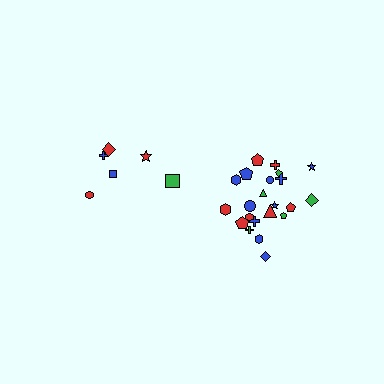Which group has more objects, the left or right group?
The right group.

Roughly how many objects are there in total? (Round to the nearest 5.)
Roughly 30 objects in total.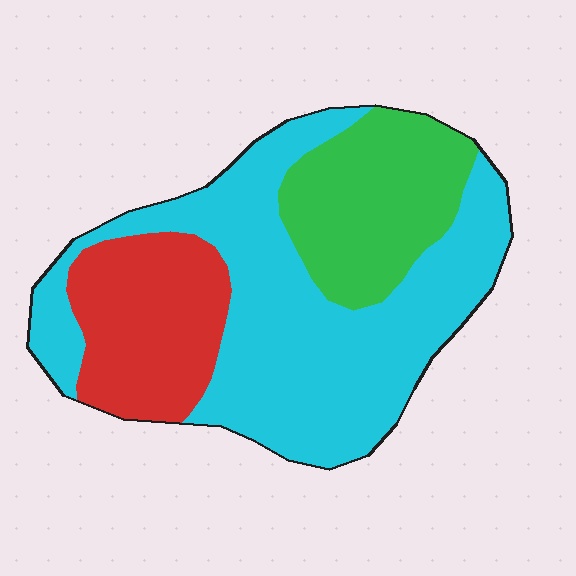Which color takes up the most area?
Cyan, at roughly 55%.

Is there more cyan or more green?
Cyan.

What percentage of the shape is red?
Red takes up about one fifth (1/5) of the shape.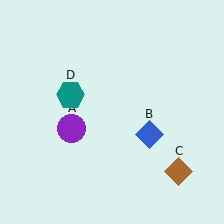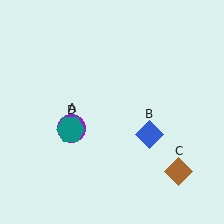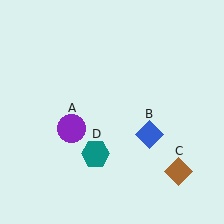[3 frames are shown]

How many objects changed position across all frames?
1 object changed position: teal hexagon (object D).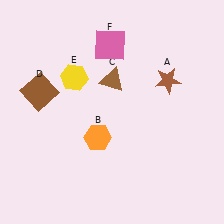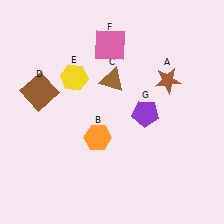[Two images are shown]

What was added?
A purple pentagon (G) was added in Image 2.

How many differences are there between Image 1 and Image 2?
There is 1 difference between the two images.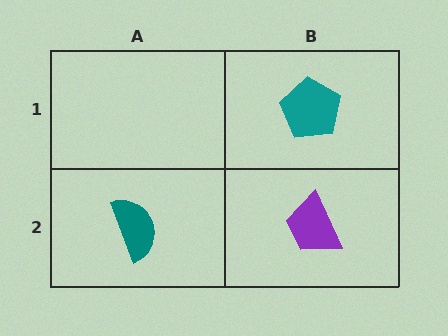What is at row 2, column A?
A teal semicircle.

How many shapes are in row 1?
1 shape.